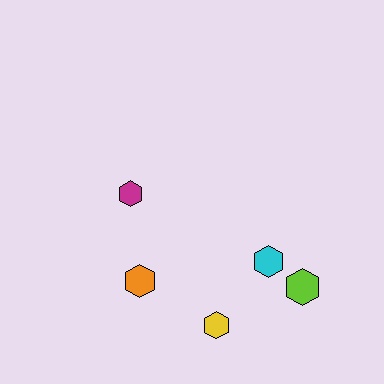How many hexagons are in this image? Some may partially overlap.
There are 5 hexagons.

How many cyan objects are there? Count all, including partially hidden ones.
There is 1 cyan object.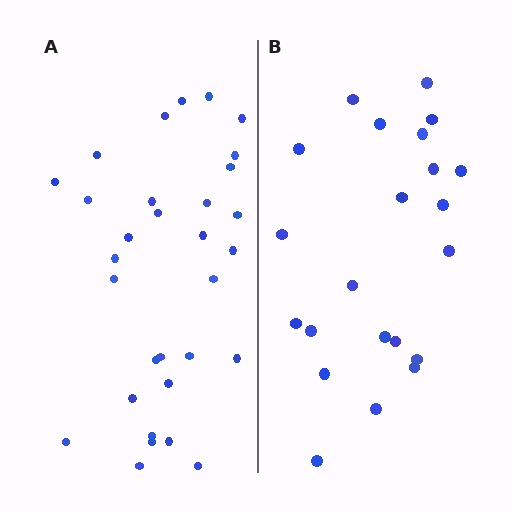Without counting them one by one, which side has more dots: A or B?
Region A (the left region) has more dots.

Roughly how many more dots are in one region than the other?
Region A has roughly 8 or so more dots than region B.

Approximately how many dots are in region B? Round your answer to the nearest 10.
About 20 dots. (The exact count is 22, which rounds to 20.)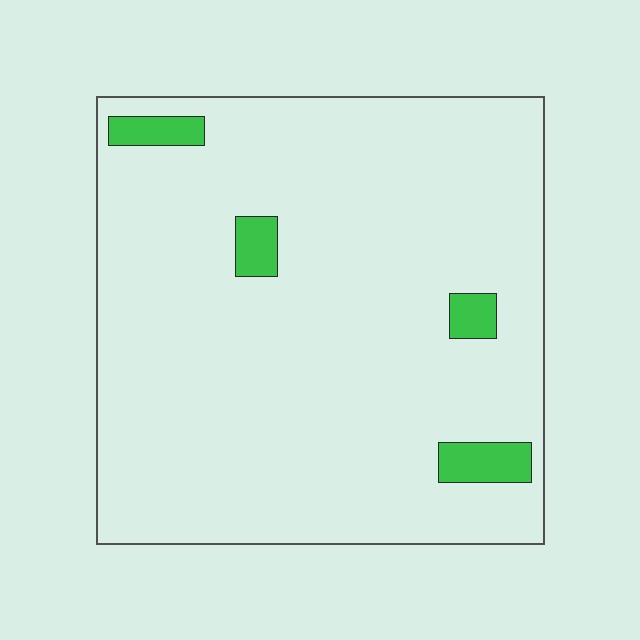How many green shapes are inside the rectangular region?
4.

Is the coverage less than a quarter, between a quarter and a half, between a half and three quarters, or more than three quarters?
Less than a quarter.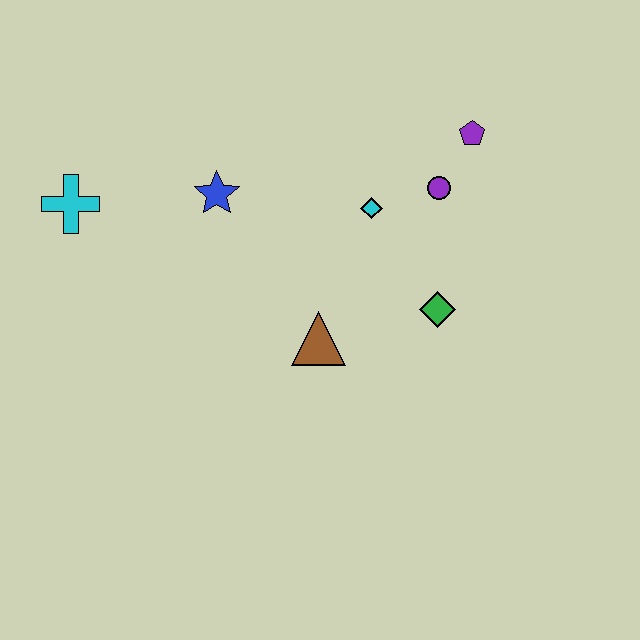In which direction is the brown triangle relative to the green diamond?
The brown triangle is to the left of the green diamond.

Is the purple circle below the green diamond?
No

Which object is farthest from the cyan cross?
The purple pentagon is farthest from the cyan cross.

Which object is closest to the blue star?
The cyan cross is closest to the blue star.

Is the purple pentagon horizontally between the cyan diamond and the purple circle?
No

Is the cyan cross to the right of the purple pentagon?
No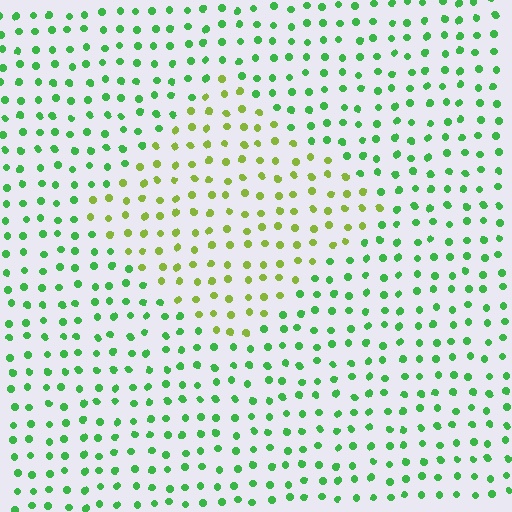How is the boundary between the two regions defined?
The boundary is defined purely by a slight shift in hue (about 43 degrees). Spacing, size, and orientation are identical on both sides.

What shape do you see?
I see a diamond.